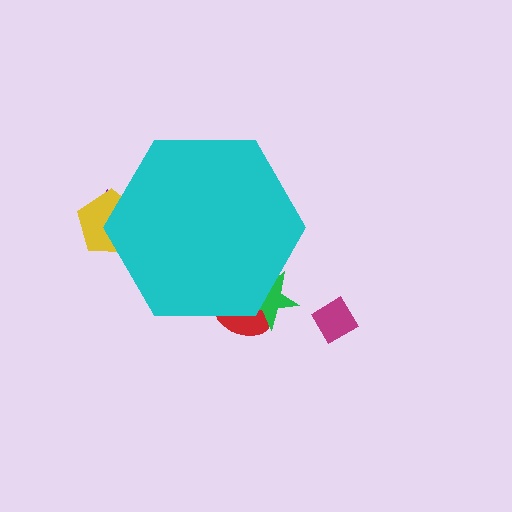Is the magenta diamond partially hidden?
No, the magenta diamond is fully visible.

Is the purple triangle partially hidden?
Yes, the purple triangle is partially hidden behind the cyan hexagon.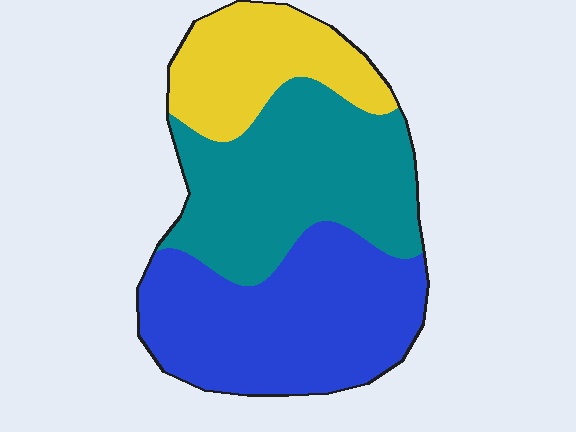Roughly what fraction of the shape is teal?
Teal takes up about three eighths (3/8) of the shape.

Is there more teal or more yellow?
Teal.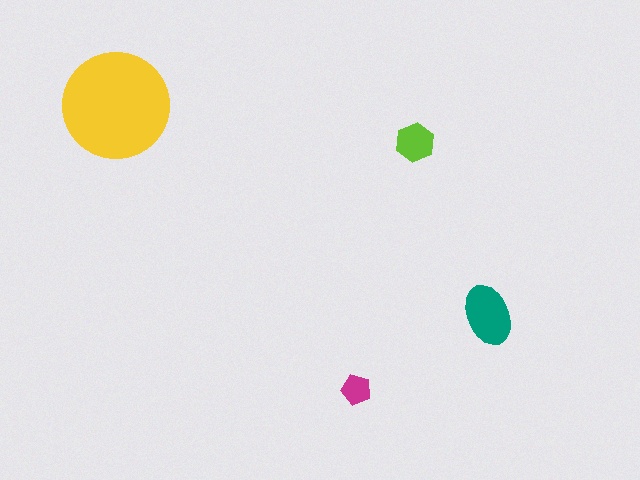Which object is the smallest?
The magenta pentagon.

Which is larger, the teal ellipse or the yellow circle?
The yellow circle.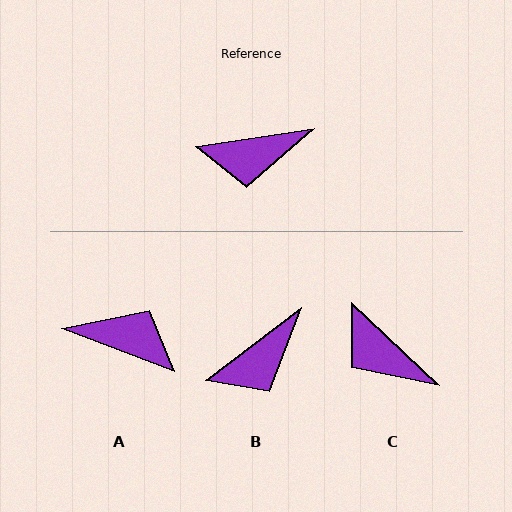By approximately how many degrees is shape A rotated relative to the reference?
Approximately 150 degrees counter-clockwise.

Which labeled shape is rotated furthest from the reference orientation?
A, about 150 degrees away.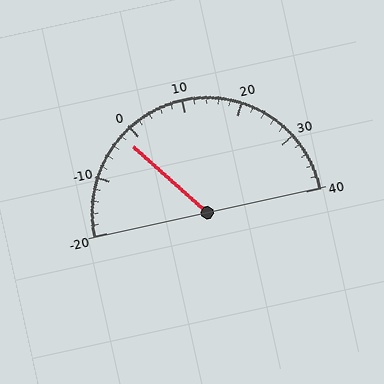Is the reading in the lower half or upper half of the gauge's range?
The reading is in the lower half of the range (-20 to 40).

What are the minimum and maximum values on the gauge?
The gauge ranges from -20 to 40.